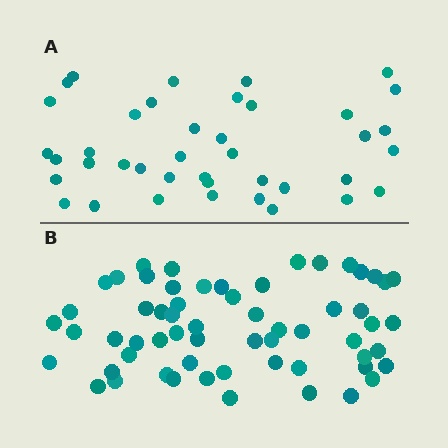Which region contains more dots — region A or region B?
Region B (the bottom region) has more dots.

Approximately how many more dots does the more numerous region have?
Region B has approximately 20 more dots than region A.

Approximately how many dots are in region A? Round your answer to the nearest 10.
About 40 dots.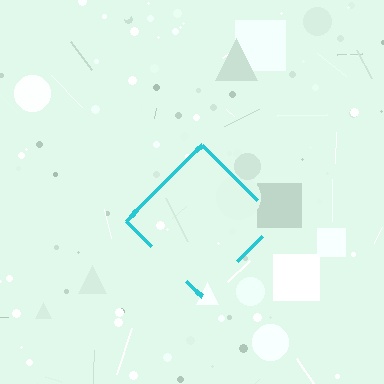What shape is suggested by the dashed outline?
The dashed outline suggests a diamond.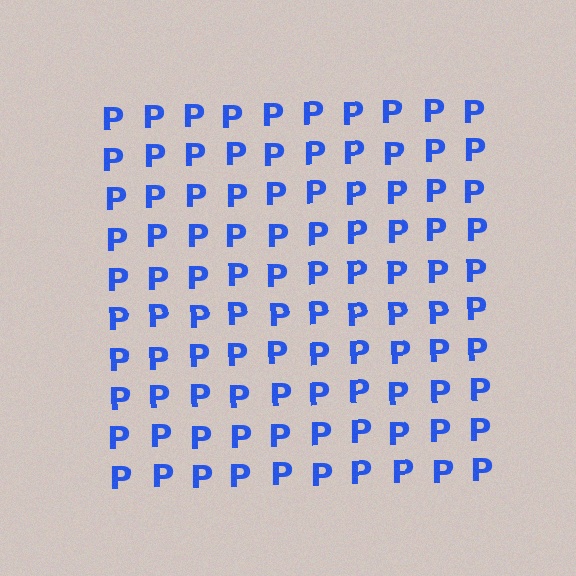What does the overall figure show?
The overall figure shows a square.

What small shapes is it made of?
It is made of small letter P's.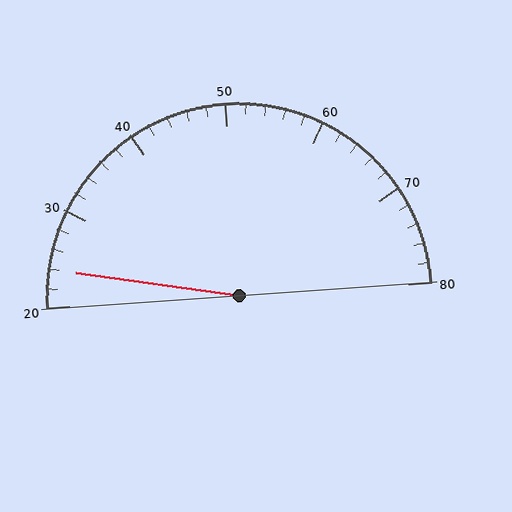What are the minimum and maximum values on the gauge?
The gauge ranges from 20 to 80.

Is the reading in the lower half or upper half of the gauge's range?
The reading is in the lower half of the range (20 to 80).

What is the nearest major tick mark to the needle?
The nearest major tick mark is 20.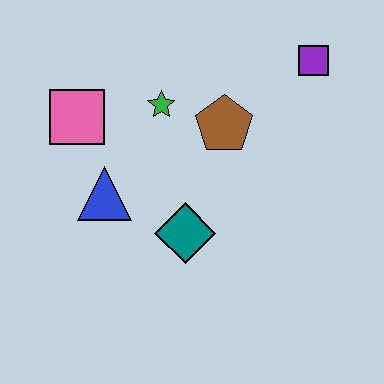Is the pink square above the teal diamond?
Yes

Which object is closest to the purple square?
The brown pentagon is closest to the purple square.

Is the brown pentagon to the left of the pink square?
No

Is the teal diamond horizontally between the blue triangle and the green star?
No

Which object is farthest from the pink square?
The purple square is farthest from the pink square.